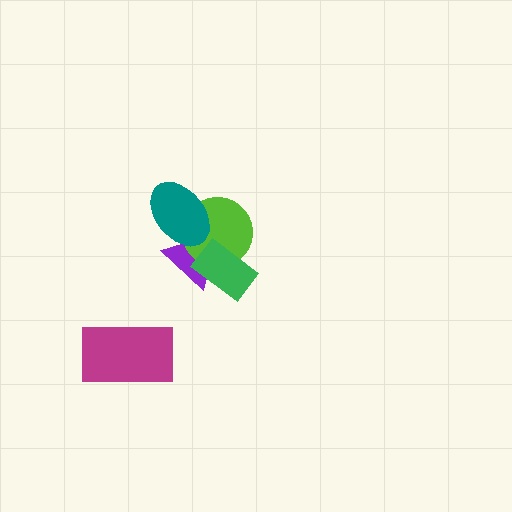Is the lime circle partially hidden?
Yes, it is partially covered by another shape.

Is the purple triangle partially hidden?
Yes, it is partially covered by another shape.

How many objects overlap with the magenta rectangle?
0 objects overlap with the magenta rectangle.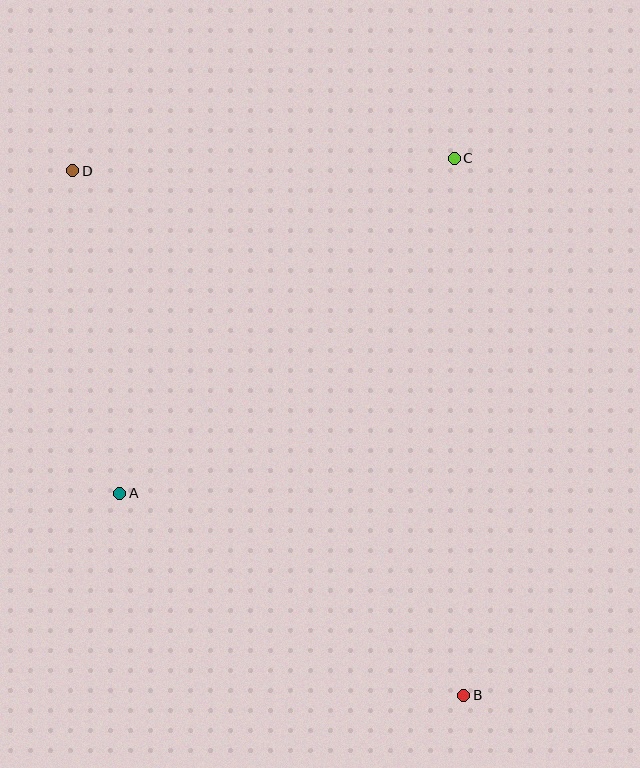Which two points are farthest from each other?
Points B and D are farthest from each other.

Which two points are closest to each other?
Points A and D are closest to each other.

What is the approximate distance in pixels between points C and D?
The distance between C and D is approximately 382 pixels.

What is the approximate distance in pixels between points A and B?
The distance between A and B is approximately 399 pixels.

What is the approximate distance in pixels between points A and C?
The distance between A and C is approximately 474 pixels.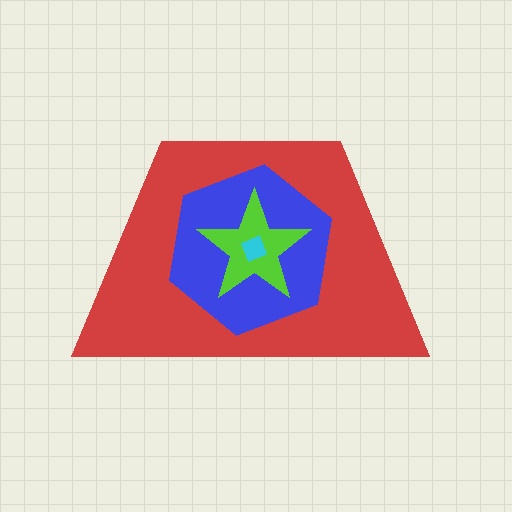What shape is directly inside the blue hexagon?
The lime star.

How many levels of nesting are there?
4.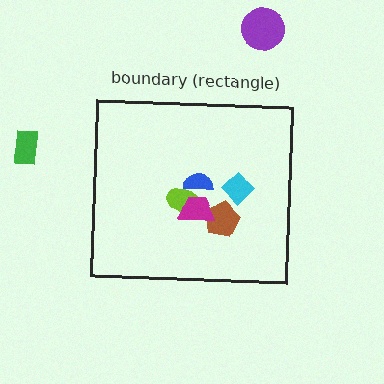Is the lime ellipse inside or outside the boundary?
Inside.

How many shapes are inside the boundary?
5 inside, 2 outside.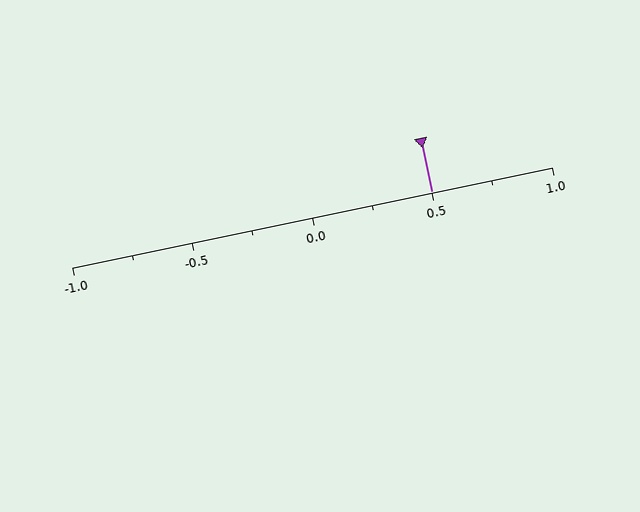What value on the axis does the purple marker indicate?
The marker indicates approximately 0.5.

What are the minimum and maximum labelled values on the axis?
The axis runs from -1.0 to 1.0.